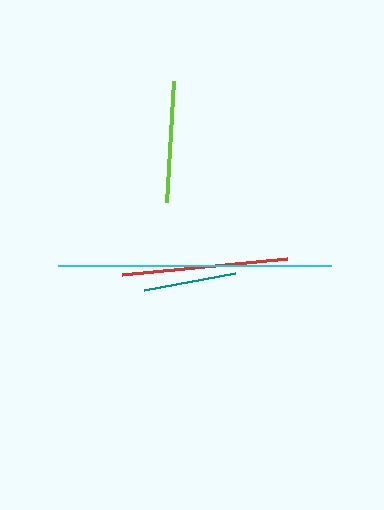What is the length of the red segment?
The red segment is approximately 166 pixels long.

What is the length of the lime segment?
The lime segment is approximately 121 pixels long.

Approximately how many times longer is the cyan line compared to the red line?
The cyan line is approximately 1.7 times the length of the red line.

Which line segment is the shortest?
The teal line is the shortest at approximately 92 pixels.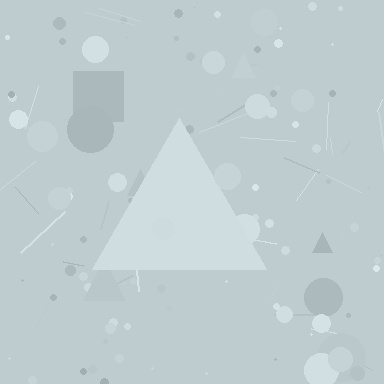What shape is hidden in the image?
A triangle is hidden in the image.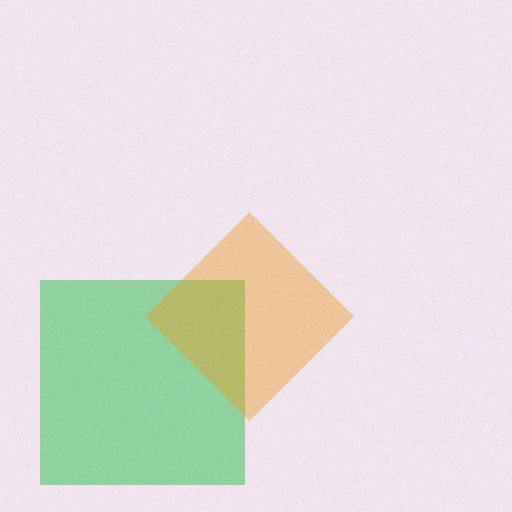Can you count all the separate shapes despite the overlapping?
Yes, there are 2 separate shapes.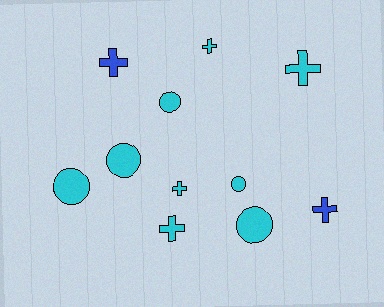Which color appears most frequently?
Cyan, with 9 objects.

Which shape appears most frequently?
Cross, with 6 objects.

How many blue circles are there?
There are no blue circles.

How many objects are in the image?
There are 11 objects.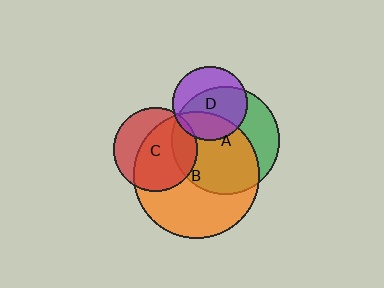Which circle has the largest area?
Circle B (orange).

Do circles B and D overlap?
Yes.